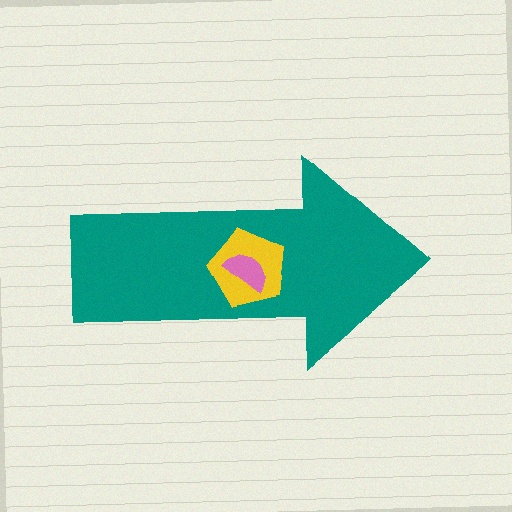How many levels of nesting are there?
3.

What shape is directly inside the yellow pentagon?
The pink semicircle.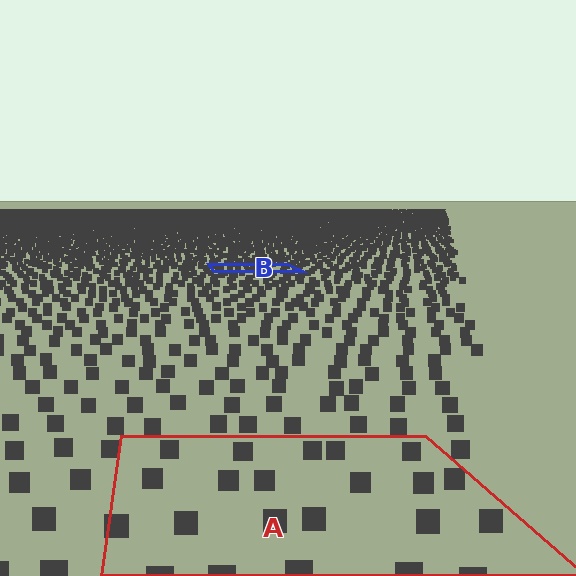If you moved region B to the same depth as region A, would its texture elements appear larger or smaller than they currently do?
They would appear larger. At a closer depth, the same texture elements are projected at a bigger on-screen size.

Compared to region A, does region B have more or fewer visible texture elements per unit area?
Region B has more texture elements per unit area — they are packed more densely because it is farther away.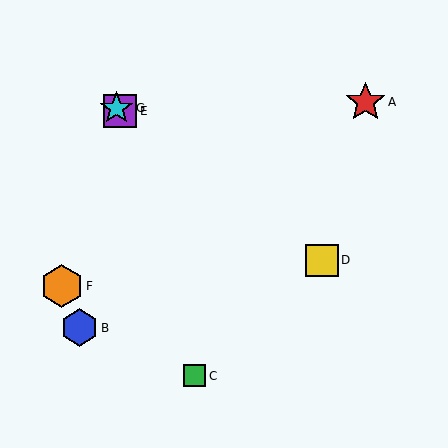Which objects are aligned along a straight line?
Objects D, E, G are aligned along a straight line.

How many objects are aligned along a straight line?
3 objects (D, E, G) are aligned along a straight line.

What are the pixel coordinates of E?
Object E is at (120, 111).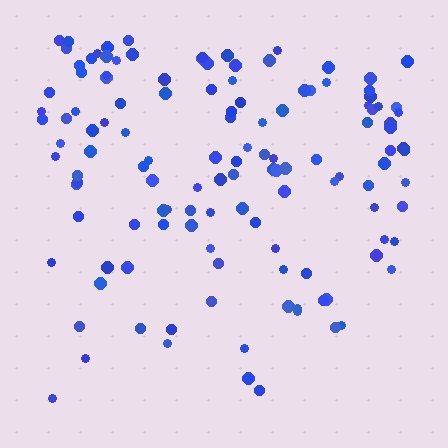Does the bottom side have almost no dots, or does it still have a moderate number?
Still a moderate number, just noticeably fewer than the top.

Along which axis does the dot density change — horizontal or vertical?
Vertical.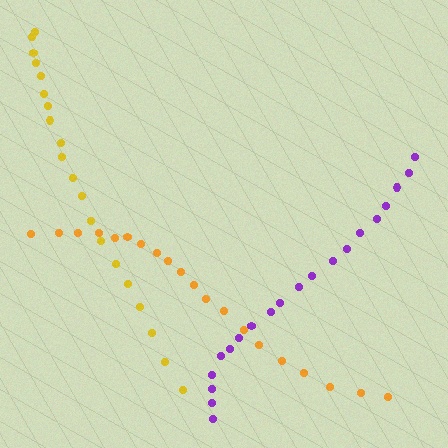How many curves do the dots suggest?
There are 3 distinct paths.